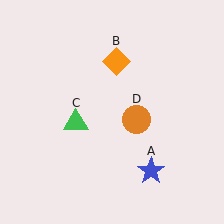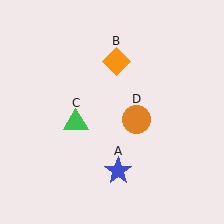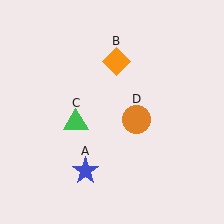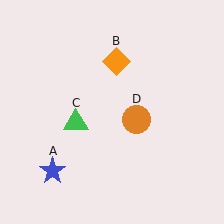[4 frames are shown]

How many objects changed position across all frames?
1 object changed position: blue star (object A).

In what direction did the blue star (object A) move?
The blue star (object A) moved left.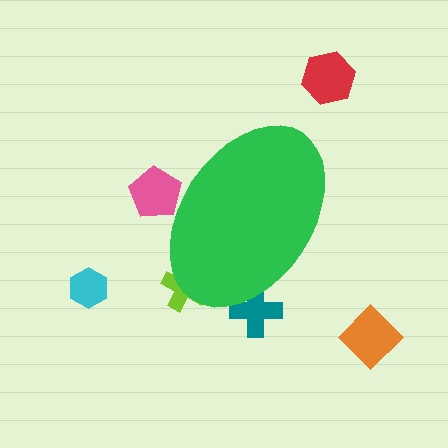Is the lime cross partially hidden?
Yes, the lime cross is partially hidden behind the green ellipse.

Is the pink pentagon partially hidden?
Yes, the pink pentagon is partially hidden behind the green ellipse.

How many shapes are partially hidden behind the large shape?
3 shapes are partially hidden.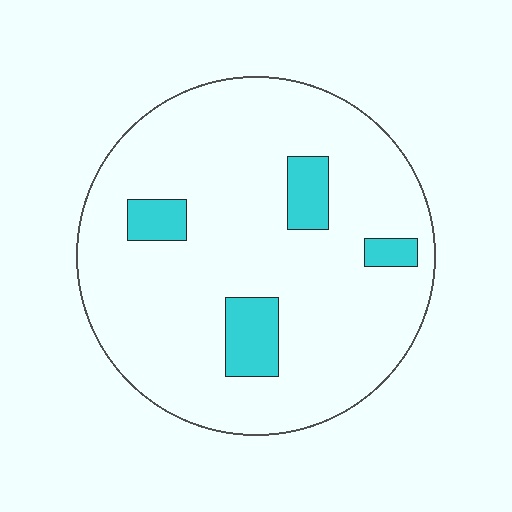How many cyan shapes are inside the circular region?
4.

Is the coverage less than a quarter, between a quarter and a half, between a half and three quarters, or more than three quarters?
Less than a quarter.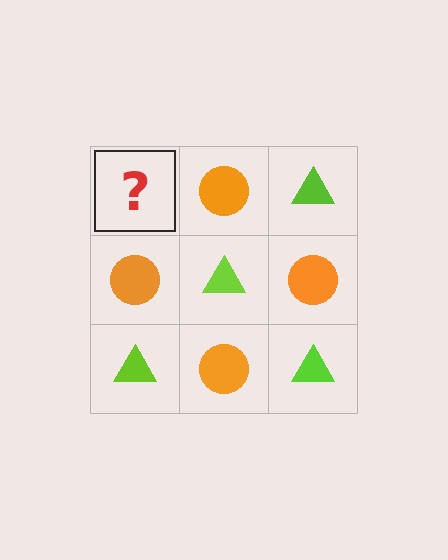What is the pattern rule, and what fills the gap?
The rule is that it alternates lime triangle and orange circle in a checkerboard pattern. The gap should be filled with a lime triangle.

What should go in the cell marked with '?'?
The missing cell should contain a lime triangle.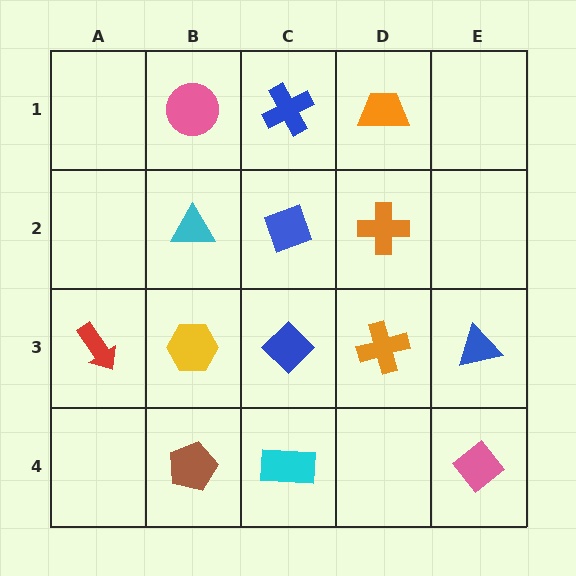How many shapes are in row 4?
3 shapes.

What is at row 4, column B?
A brown pentagon.